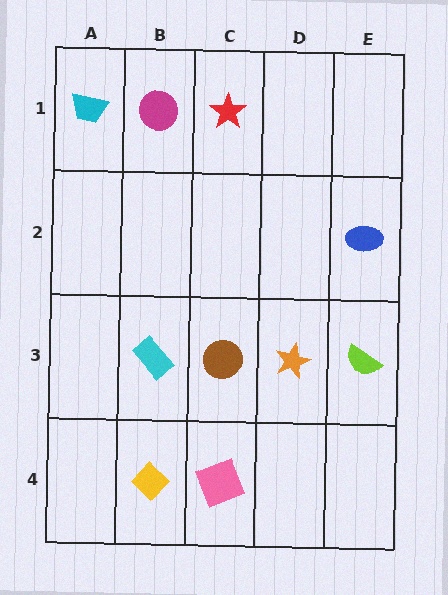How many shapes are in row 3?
4 shapes.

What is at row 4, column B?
A yellow diamond.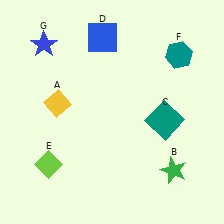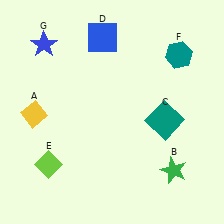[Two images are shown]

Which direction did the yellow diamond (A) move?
The yellow diamond (A) moved left.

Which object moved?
The yellow diamond (A) moved left.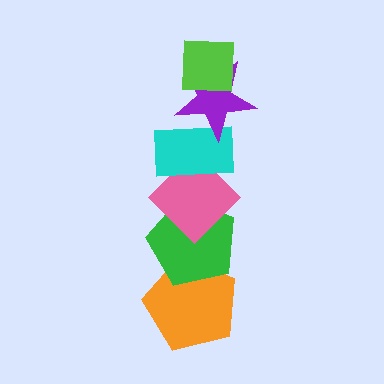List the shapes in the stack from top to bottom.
From top to bottom: the lime square, the purple star, the cyan rectangle, the pink diamond, the green pentagon, the orange pentagon.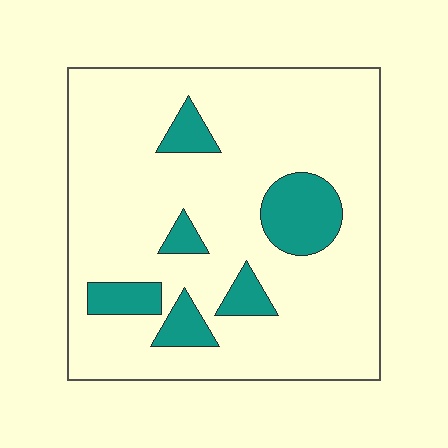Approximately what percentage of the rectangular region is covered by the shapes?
Approximately 15%.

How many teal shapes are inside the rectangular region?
6.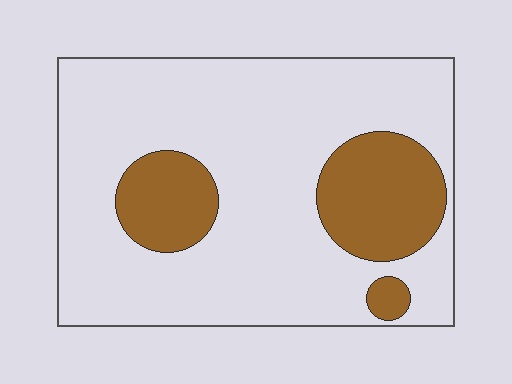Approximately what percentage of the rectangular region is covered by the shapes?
Approximately 20%.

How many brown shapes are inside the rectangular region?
3.